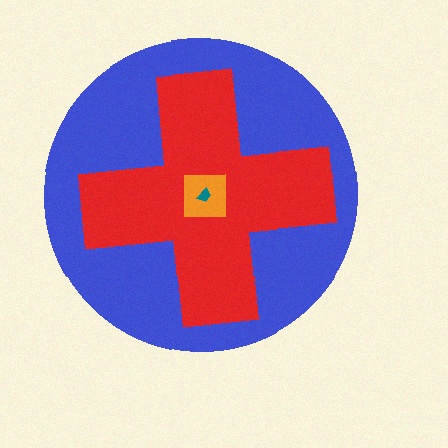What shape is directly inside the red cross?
The orange square.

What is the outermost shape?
The blue circle.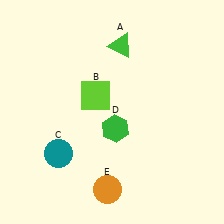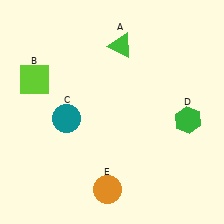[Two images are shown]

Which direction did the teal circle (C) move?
The teal circle (C) moved up.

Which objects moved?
The objects that moved are: the lime square (B), the teal circle (C), the green hexagon (D).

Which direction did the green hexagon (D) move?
The green hexagon (D) moved right.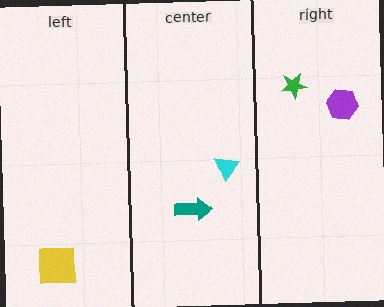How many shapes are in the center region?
2.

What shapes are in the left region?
The yellow square.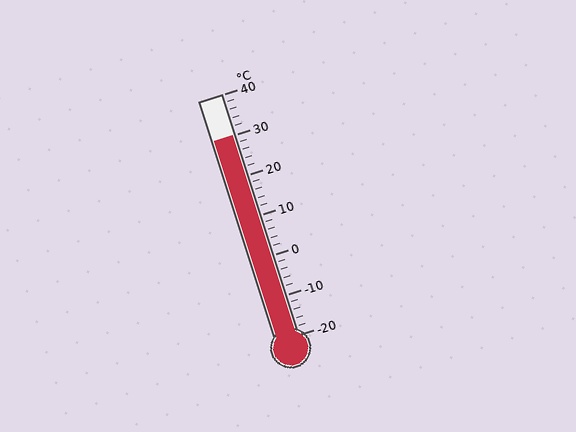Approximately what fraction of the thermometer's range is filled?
The thermometer is filled to approximately 85% of its range.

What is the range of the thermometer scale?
The thermometer scale ranges from -20°C to 40°C.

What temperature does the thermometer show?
The thermometer shows approximately 30°C.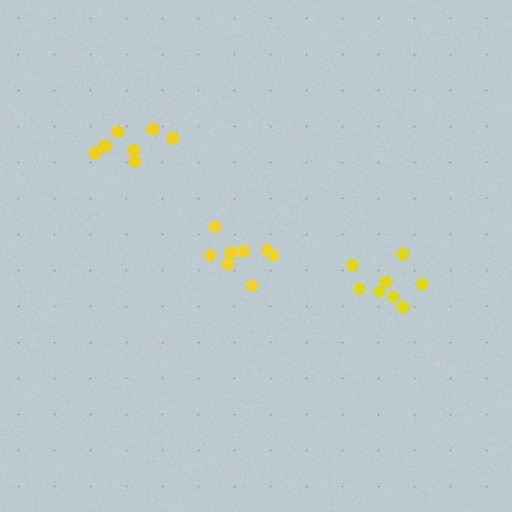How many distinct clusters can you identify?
There are 3 distinct clusters.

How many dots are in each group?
Group 1: 9 dots, Group 2: 8 dots, Group 3: 9 dots (26 total).